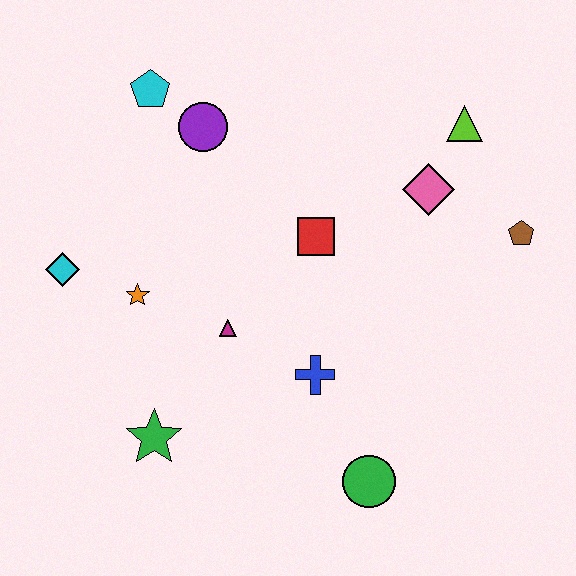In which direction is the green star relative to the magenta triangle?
The green star is below the magenta triangle.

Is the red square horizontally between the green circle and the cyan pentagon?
Yes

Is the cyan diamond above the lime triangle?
No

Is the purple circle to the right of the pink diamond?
No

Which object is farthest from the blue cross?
The cyan pentagon is farthest from the blue cross.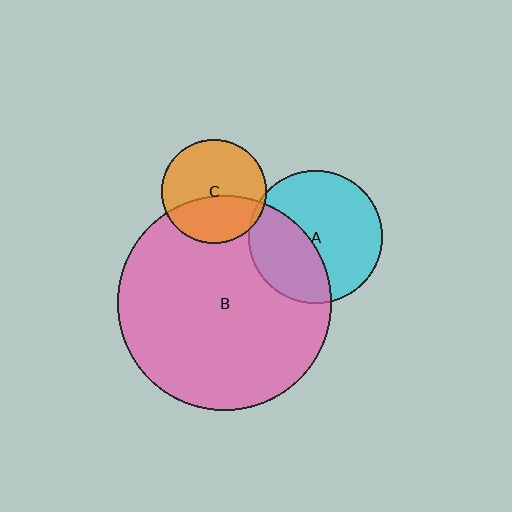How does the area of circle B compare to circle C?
Approximately 4.2 times.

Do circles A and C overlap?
Yes.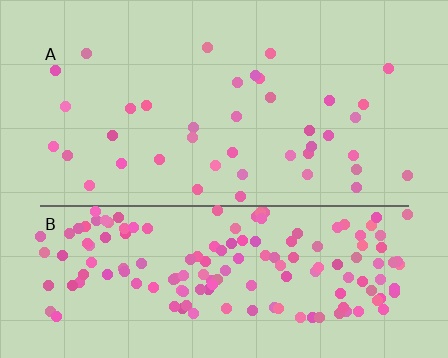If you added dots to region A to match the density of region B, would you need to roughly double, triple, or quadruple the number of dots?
Approximately quadruple.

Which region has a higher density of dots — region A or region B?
B (the bottom).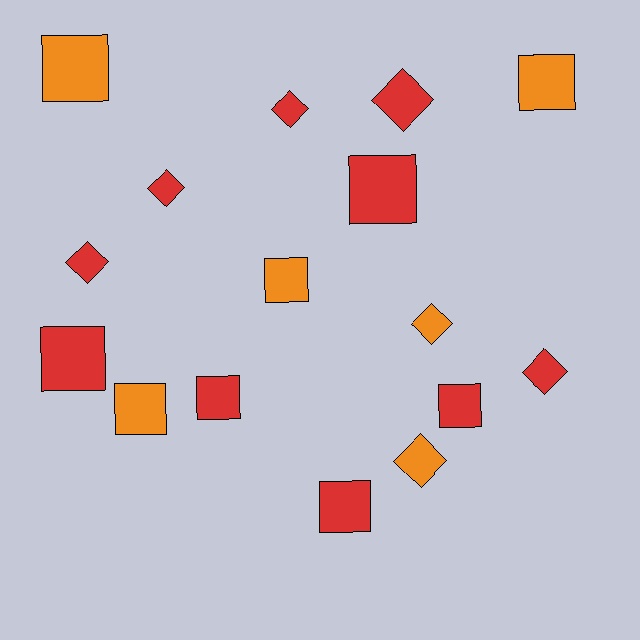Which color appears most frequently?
Red, with 10 objects.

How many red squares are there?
There are 5 red squares.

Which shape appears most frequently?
Square, with 9 objects.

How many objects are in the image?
There are 16 objects.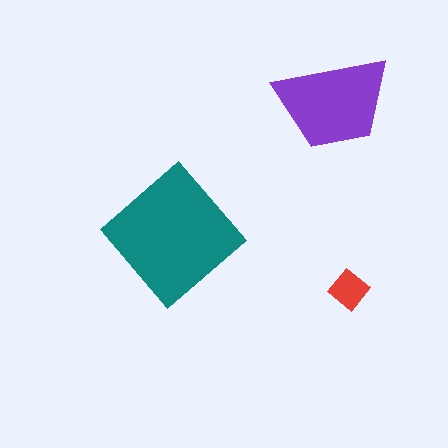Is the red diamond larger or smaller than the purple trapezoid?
Smaller.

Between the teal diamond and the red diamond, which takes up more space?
The teal diamond.